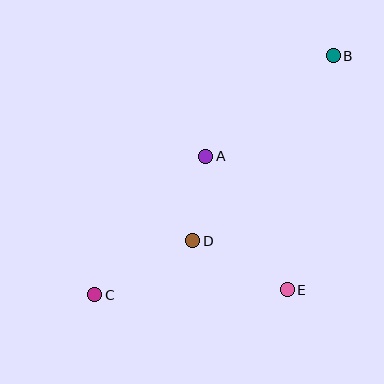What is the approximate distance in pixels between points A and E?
The distance between A and E is approximately 156 pixels.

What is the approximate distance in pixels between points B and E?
The distance between B and E is approximately 238 pixels.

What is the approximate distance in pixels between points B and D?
The distance between B and D is approximately 232 pixels.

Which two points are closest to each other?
Points A and D are closest to each other.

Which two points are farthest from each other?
Points B and C are farthest from each other.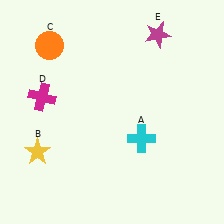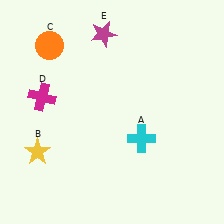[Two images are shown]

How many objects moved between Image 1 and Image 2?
1 object moved between the two images.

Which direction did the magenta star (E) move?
The magenta star (E) moved left.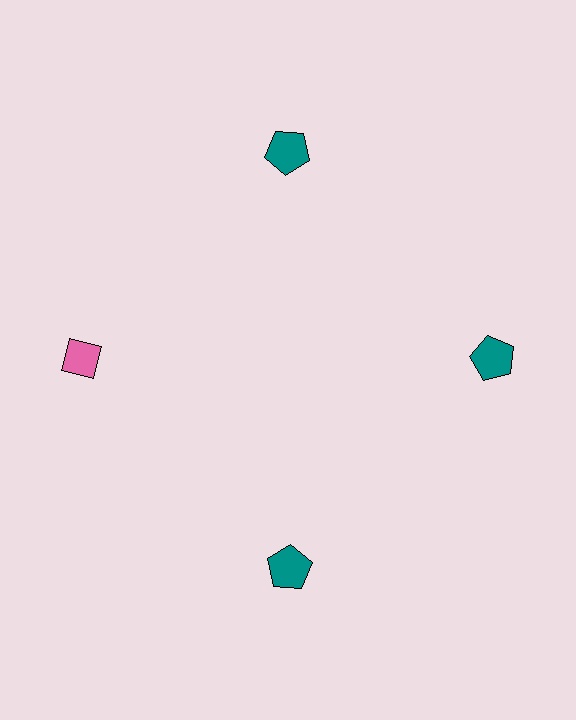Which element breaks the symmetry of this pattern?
The pink diamond at roughly the 9 o'clock position breaks the symmetry. All other shapes are teal pentagons.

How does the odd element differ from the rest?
It differs in both color (pink instead of teal) and shape (diamond instead of pentagon).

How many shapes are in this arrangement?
There are 4 shapes arranged in a ring pattern.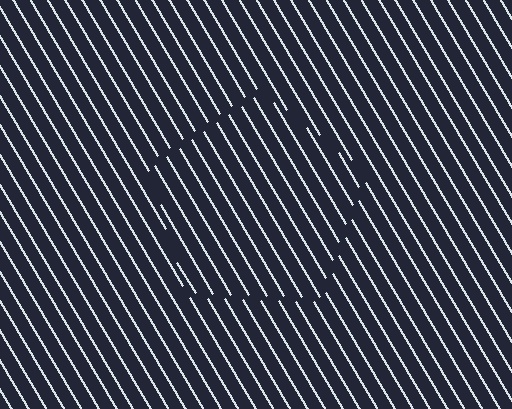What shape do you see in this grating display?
An illusory pentagon. The interior of the shape contains the same grating, shifted by half a period — the contour is defined by the phase discontinuity where line-ends from the inner and outer gratings abut.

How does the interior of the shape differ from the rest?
The interior of the shape contains the same grating, shifted by half a period — the contour is defined by the phase discontinuity where line-ends from the inner and outer gratings abut.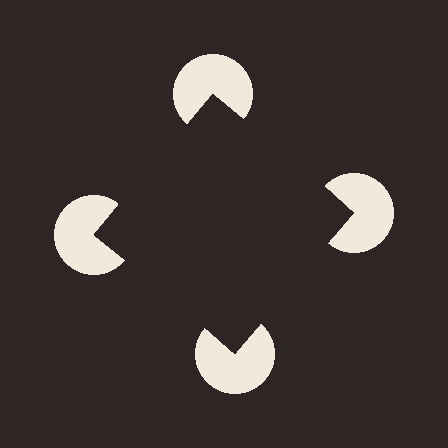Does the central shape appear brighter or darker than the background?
It typically appears slightly darker than the background, even though no actual brightness change is drawn.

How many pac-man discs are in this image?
There are 4 — one at each vertex of the illusory square.